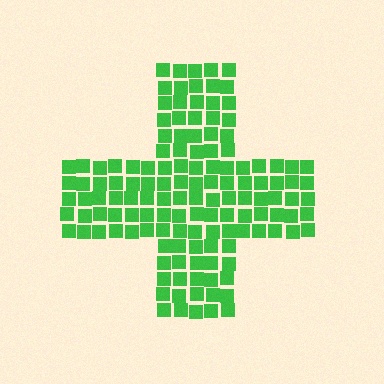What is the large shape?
The large shape is a cross.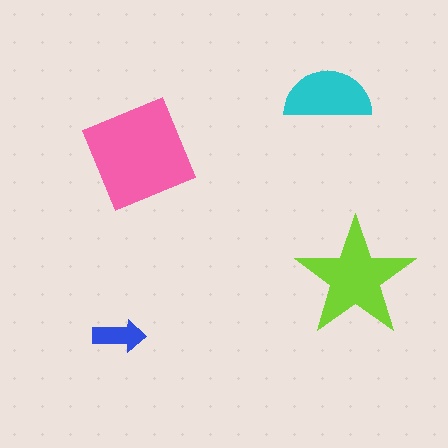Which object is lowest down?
The blue arrow is bottommost.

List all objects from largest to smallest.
The pink diamond, the lime star, the cyan semicircle, the blue arrow.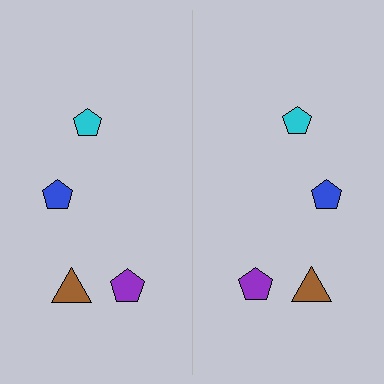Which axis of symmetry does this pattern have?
The pattern has a vertical axis of symmetry running through the center of the image.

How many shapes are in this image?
There are 8 shapes in this image.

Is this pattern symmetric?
Yes, this pattern has bilateral (reflection) symmetry.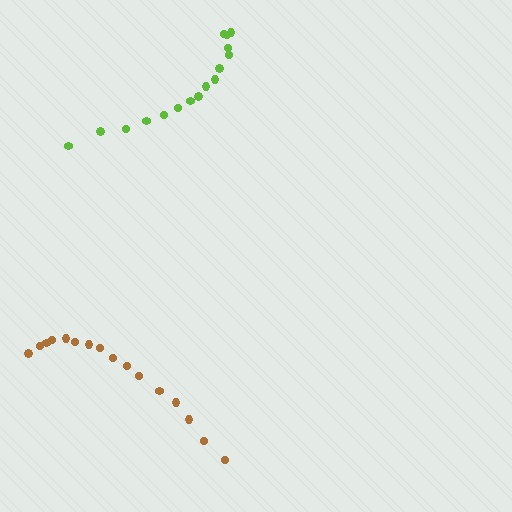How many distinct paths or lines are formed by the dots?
There are 2 distinct paths.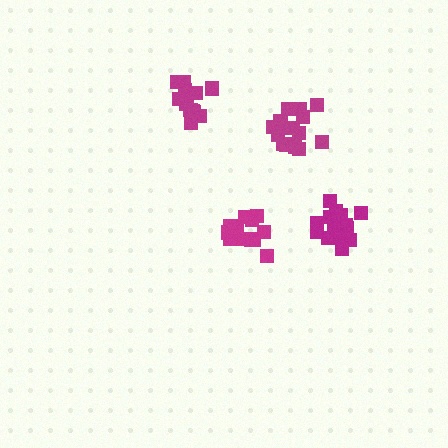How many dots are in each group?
Group 1: 17 dots, Group 2: 17 dots, Group 3: 16 dots, Group 4: 13 dots (63 total).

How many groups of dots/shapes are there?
There are 4 groups.